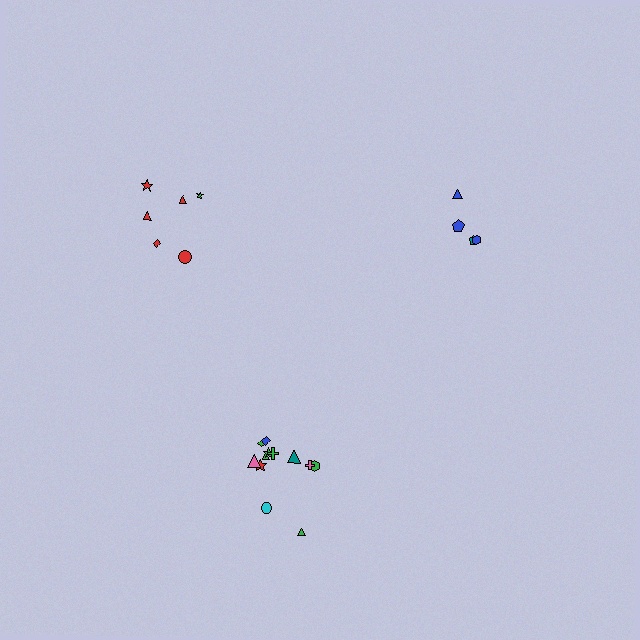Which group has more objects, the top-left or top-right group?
The top-left group.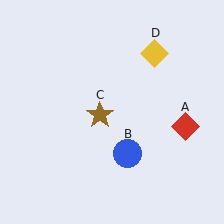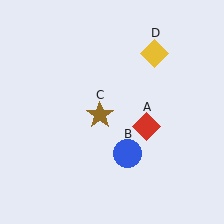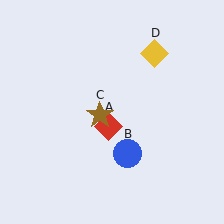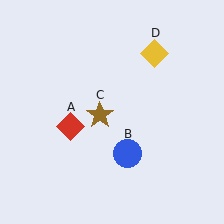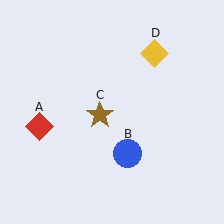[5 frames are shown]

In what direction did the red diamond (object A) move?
The red diamond (object A) moved left.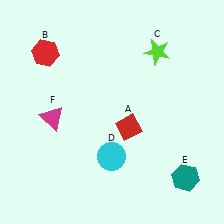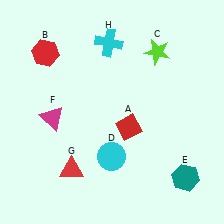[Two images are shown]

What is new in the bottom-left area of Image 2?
A red triangle (G) was added in the bottom-left area of Image 2.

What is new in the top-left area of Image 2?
A cyan cross (H) was added in the top-left area of Image 2.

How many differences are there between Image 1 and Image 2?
There are 2 differences between the two images.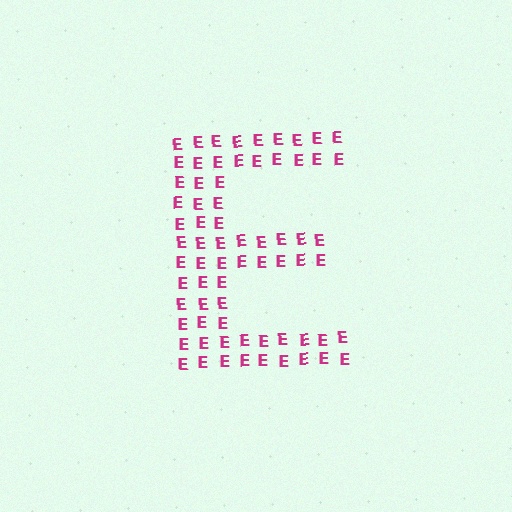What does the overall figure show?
The overall figure shows the letter E.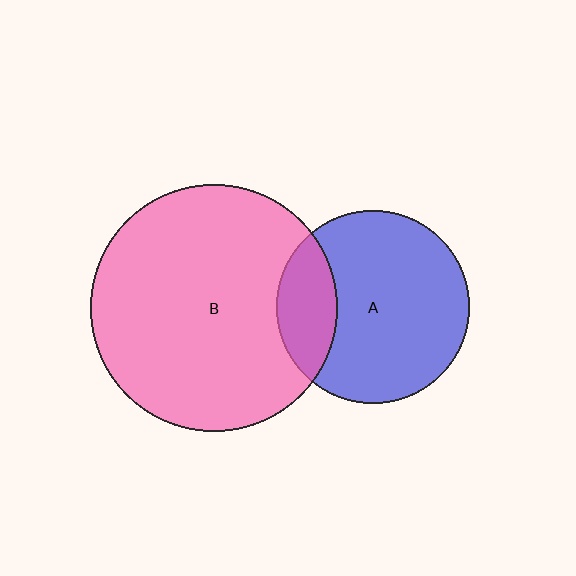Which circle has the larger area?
Circle B (pink).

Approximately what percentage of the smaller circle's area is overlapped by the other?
Approximately 20%.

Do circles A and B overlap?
Yes.